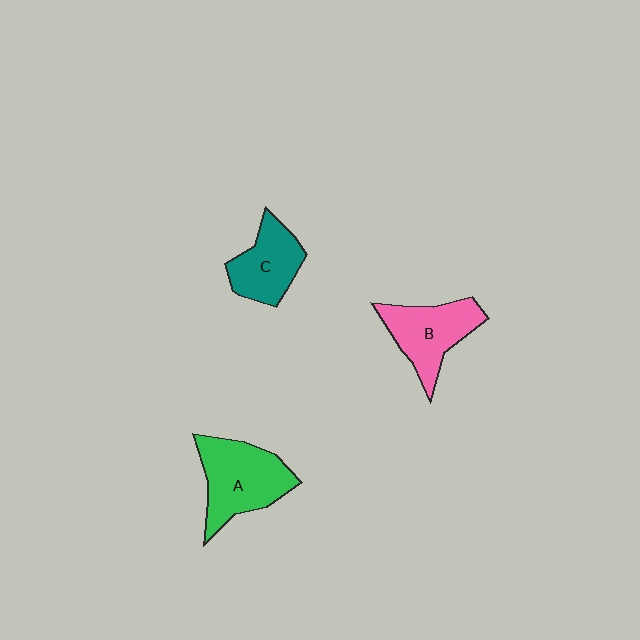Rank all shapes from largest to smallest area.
From largest to smallest: A (green), B (pink), C (teal).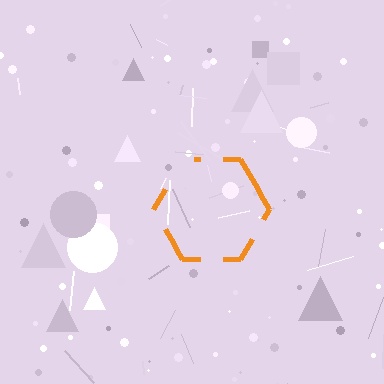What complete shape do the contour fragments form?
The contour fragments form a hexagon.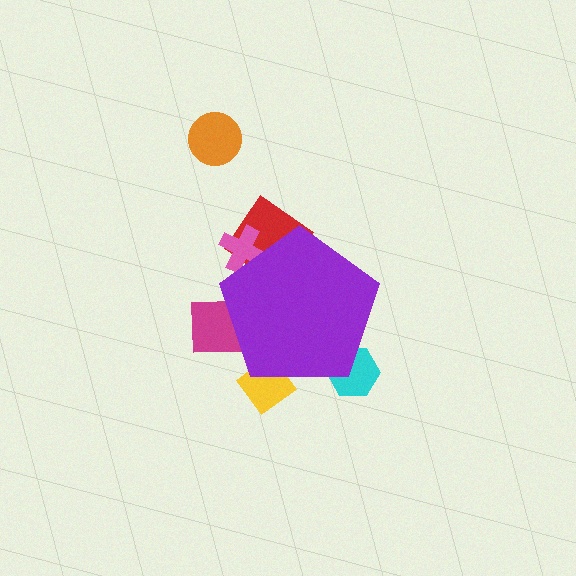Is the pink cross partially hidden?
Yes, the pink cross is partially hidden behind the purple pentagon.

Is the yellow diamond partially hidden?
Yes, the yellow diamond is partially hidden behind the purple pentagon.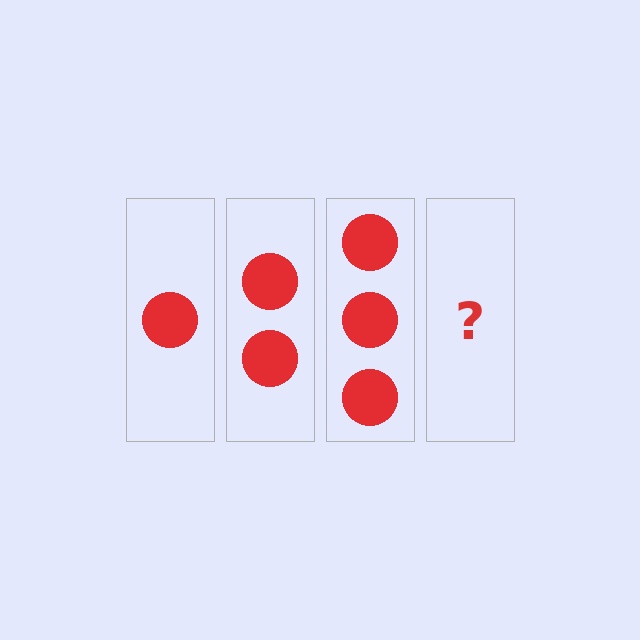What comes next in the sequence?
The next element should be 4 circles.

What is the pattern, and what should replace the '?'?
The pattern is that each step adds one more circle. The '?' should be 4 circles.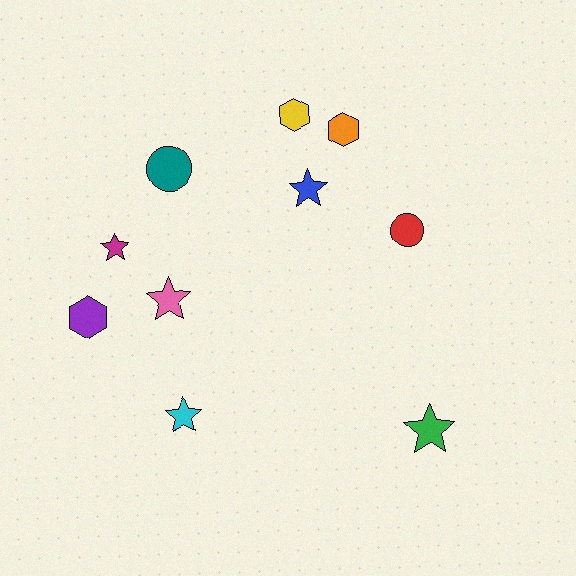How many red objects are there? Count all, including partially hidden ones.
There is 1 red object.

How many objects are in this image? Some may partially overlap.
There are 10 objects.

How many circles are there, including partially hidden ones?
There are 2 circles.